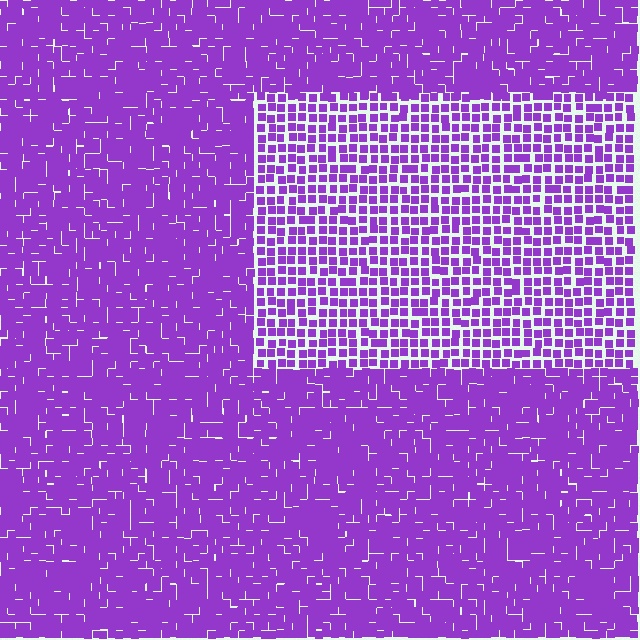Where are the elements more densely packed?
The elements are more densely packed outside the rectangle boundary.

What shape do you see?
I see a rectangle.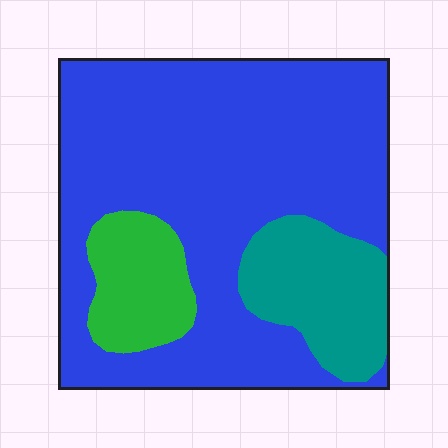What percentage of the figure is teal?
Teal covers about 15% of the figure.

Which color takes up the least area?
Green, at roughly 10%.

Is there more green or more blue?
Blue.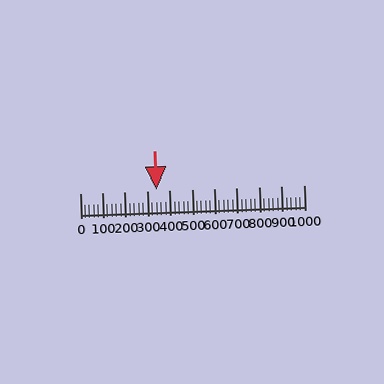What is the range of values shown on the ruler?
The ruler shows values from 0 to 1000.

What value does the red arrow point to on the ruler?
The red arrow points to approximately 340.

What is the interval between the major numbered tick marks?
The major tick marks are spaced 100 units apart.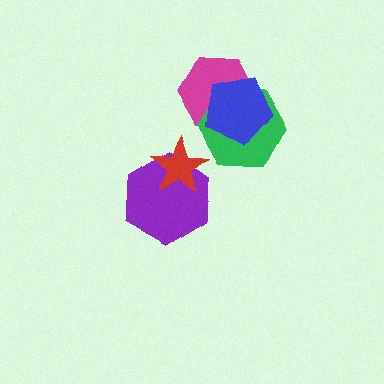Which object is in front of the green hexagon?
The blue pentagon is in front of the green hexagon.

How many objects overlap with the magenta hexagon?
2 objects overlap with the magenta hexagon.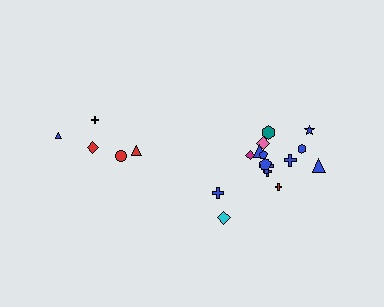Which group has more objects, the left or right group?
The right group.